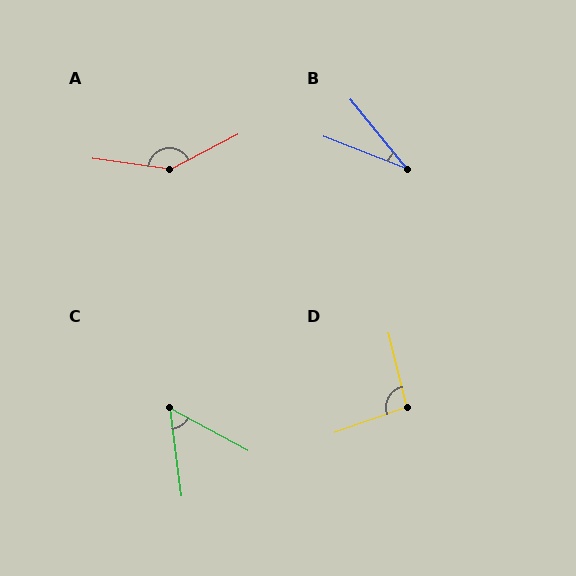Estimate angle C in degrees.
Approximately 54 degrees.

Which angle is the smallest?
B, at approximately 30 degrees.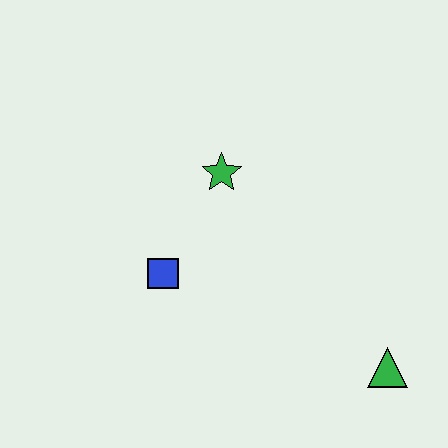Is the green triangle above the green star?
No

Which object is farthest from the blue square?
The green triangle is farthest from the blue square.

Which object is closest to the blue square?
The green star is closest to the blue square.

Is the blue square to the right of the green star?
No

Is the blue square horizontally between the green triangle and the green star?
No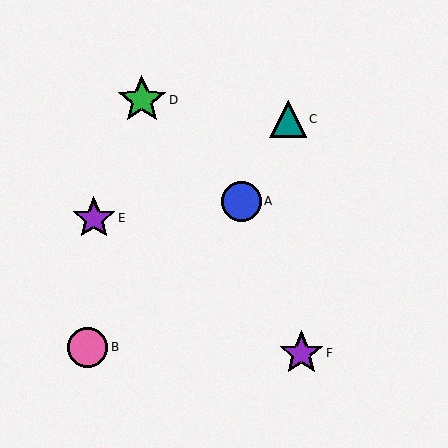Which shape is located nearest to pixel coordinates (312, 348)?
The purple star (labeled F) at (301, 353) is nearest to that location.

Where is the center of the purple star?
The center of the purple star is at (94, 219).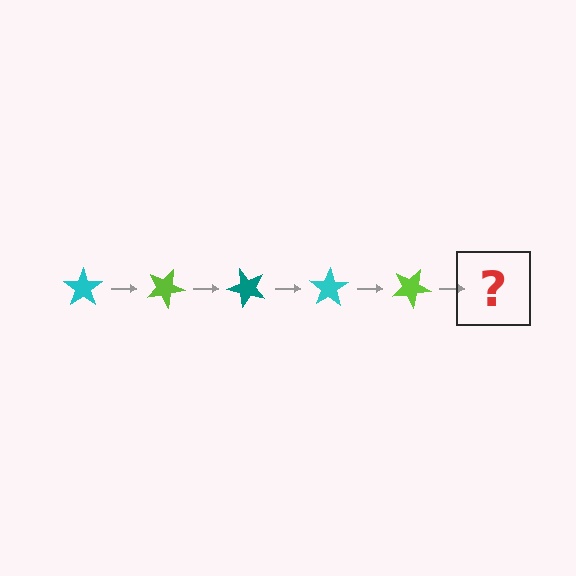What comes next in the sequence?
The next element should be a teal star, rotated 125 degrees from the start.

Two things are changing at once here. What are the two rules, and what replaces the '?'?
The two rules are that it rotates 25 degrees each step and the color cycles through cyan, lime, and teal. The '?' should be a teal star, rotated 125 degrees from the start.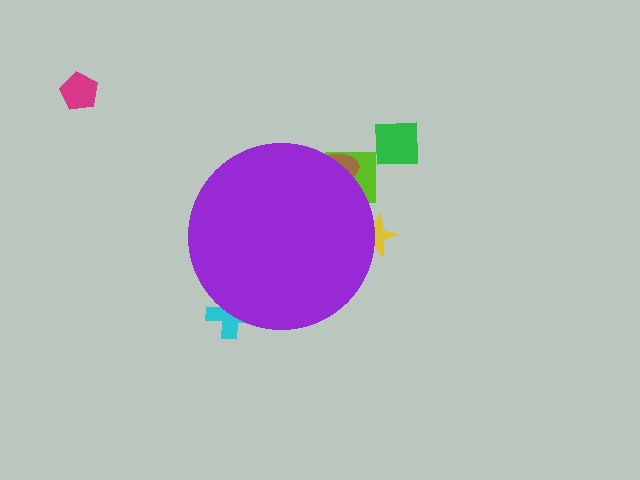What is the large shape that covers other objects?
A purple circle.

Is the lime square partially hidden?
Yes, the lime square is partially hidden behind the purple circle.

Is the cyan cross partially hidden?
Yes, the cyan cross is partially hidden behind the purple circle.